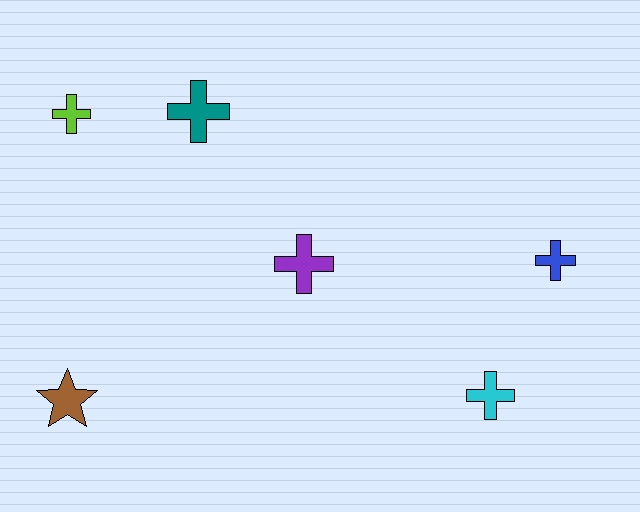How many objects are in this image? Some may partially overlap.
There are 6 objects.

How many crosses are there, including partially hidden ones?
There are 5 crosses.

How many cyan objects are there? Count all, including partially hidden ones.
There is 1 cyan object.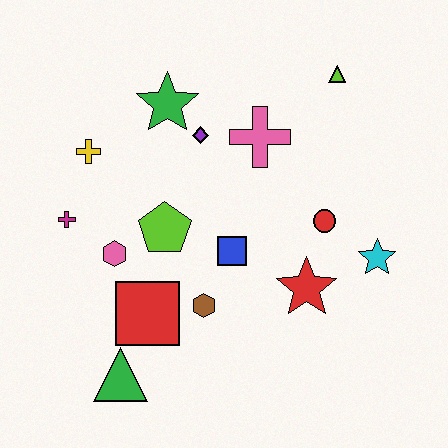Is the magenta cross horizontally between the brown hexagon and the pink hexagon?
No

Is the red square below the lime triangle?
Yes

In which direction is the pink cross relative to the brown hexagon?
The pink cross is above the brown hexagon.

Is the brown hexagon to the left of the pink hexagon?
No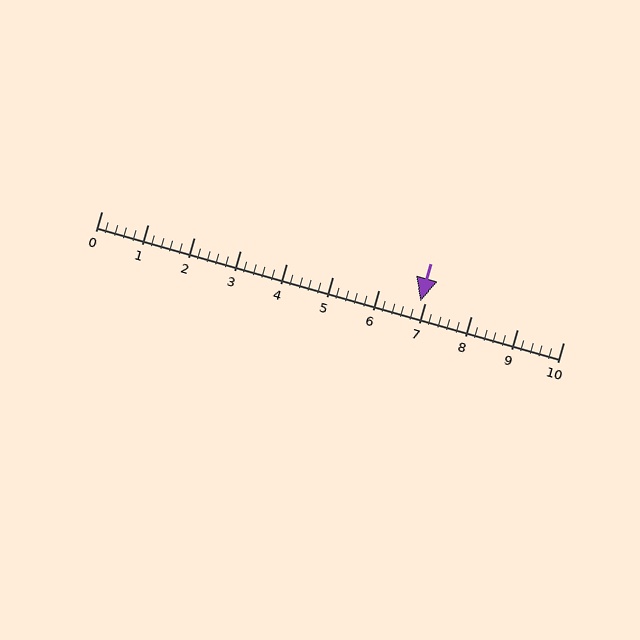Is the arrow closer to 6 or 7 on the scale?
The arrow is closer to 7.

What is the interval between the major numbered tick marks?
The major tick marks are spaced 1 units apart.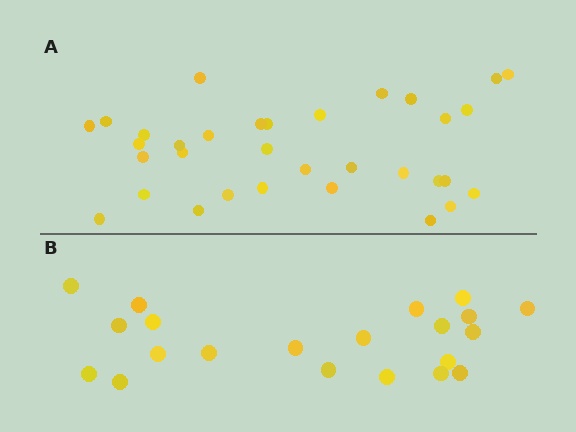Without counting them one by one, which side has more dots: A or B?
Region A (the top region) has more dots.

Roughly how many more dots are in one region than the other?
Region A has roughly 12 or so more dots than region B.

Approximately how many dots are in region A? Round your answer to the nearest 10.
About 30 dots. (The exact count is 33, which rounds to 30.)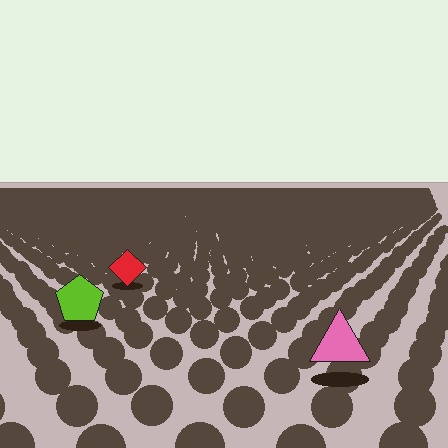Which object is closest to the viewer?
The pink triangle is closest. The texture marks near it are larger and more spread out.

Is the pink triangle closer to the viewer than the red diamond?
Yes. The pink triangle is closer — you can tell from the texture gradient: the ground texture is coarser near it.